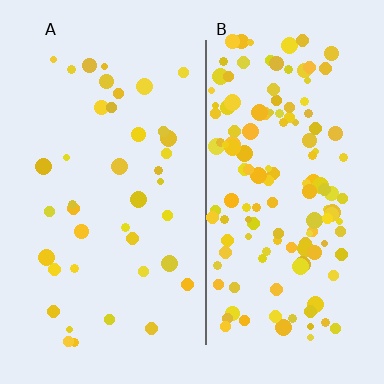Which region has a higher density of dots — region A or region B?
B (the right).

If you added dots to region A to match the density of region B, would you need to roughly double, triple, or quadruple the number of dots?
Approximately triple.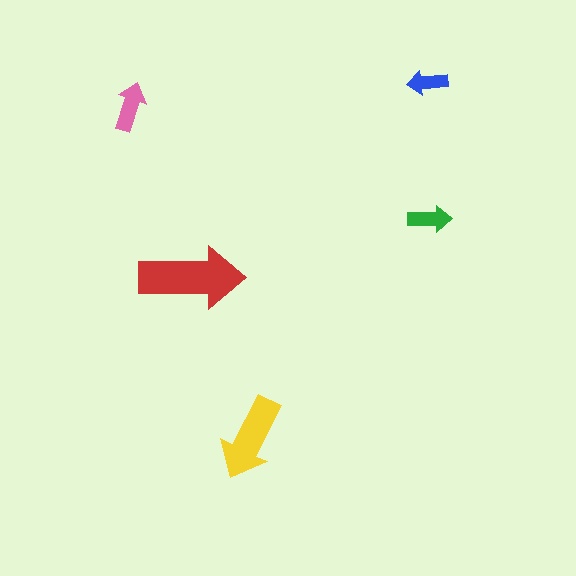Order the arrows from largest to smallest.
the red one, the yellow one, the pink one, the green one, the blue one.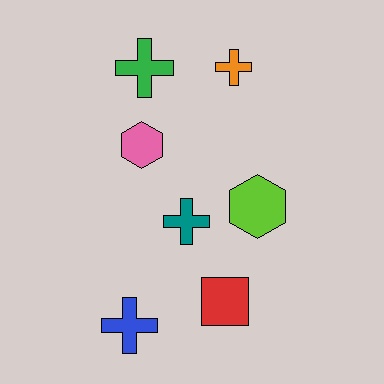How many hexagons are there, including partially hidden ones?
There are 2 hexagons.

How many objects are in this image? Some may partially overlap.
There are 7 objects.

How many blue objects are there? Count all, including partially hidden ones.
There is 1 blue object.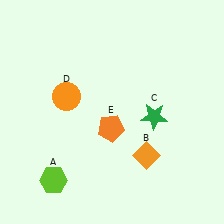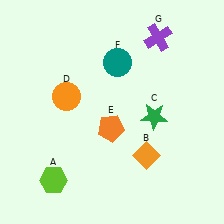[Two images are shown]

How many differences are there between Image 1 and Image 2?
There are 2 differences between the two images.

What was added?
A teal circle (F), a purple cross (G) were added in Image 2.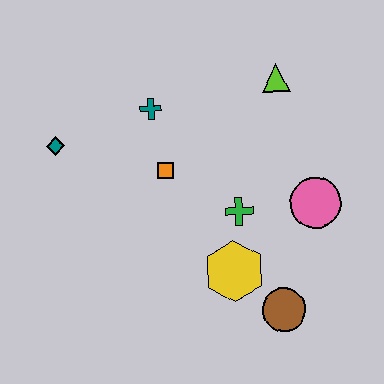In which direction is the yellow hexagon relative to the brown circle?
The yellow hexagon is to the left of the brown circle.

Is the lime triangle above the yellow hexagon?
Yes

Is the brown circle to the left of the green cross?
No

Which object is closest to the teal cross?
The orange square is closest to the teal cross.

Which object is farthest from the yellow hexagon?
The teal diamond is farthest from the yellow hexagon.